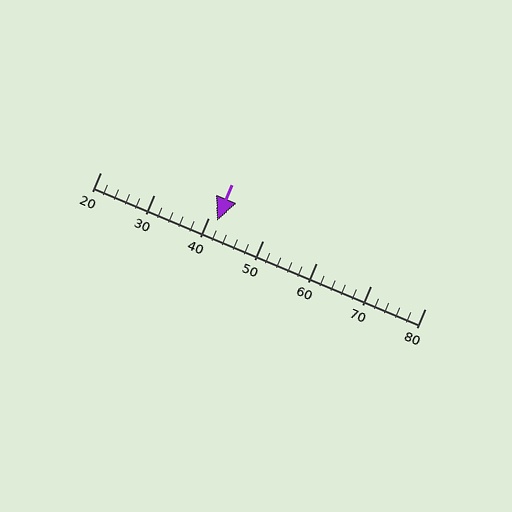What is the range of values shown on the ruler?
The ruler shows values from 20 to 80.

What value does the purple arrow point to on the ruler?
The purple arrow points to approximately 42.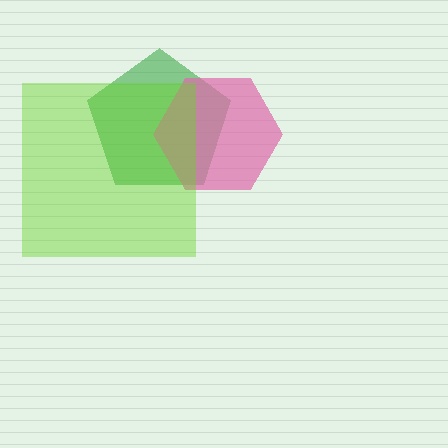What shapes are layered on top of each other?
The layered shapes are: a green pentagon, a pink hexagon, a lime square.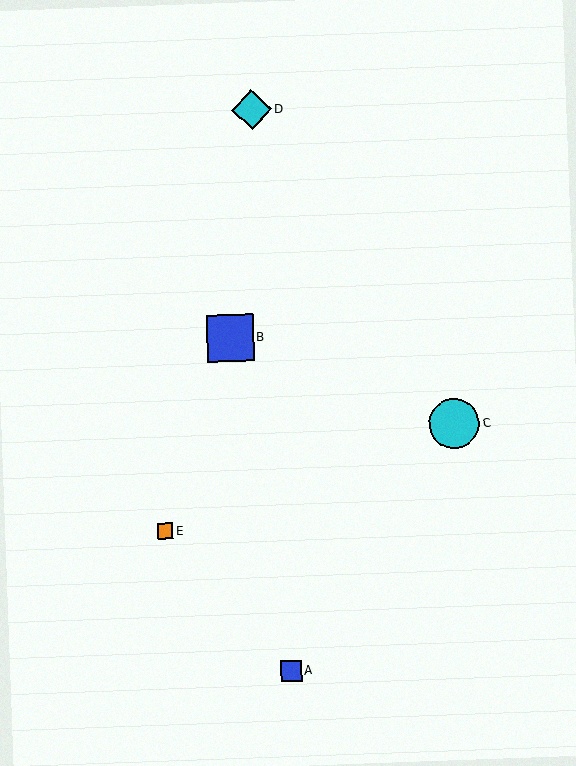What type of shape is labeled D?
Shape D is a cyan diamond.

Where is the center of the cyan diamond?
The center of the cyan diamond is at (252, 110).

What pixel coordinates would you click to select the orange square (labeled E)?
Click at (165, 531) to select the orange square E.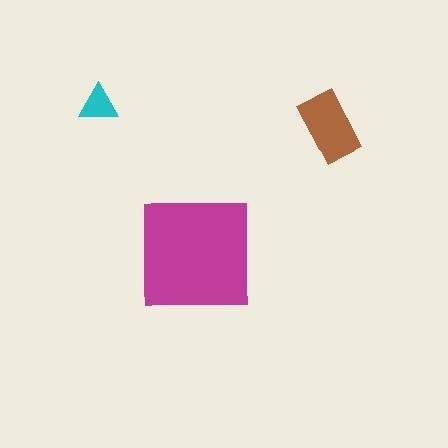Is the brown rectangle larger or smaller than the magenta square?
Smaller.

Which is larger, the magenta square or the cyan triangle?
The magenta square.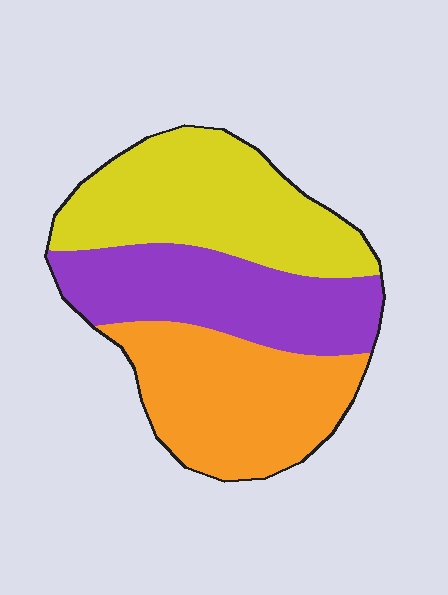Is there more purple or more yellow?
Yellow.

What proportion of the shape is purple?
Purple takes up about one third (1/3) of the shape.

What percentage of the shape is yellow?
Yellow covers around 35% of the shape.